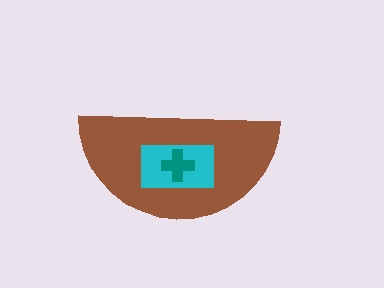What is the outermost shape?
The brown semicircle.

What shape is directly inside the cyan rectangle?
The teal cross.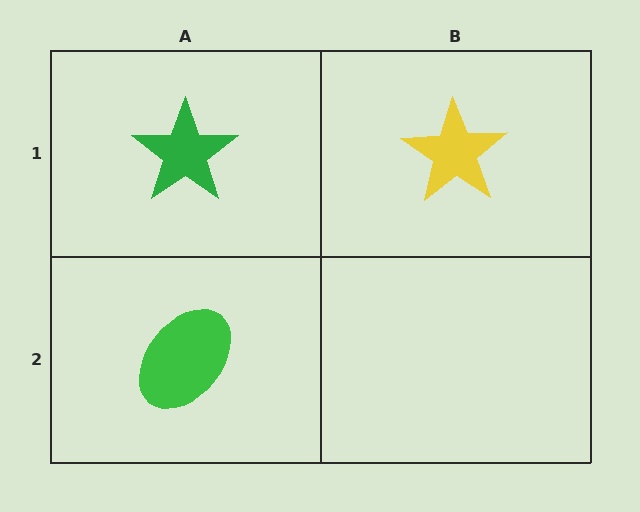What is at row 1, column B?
A yellow star.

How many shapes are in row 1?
2 shapes.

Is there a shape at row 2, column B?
No, that cell is empty.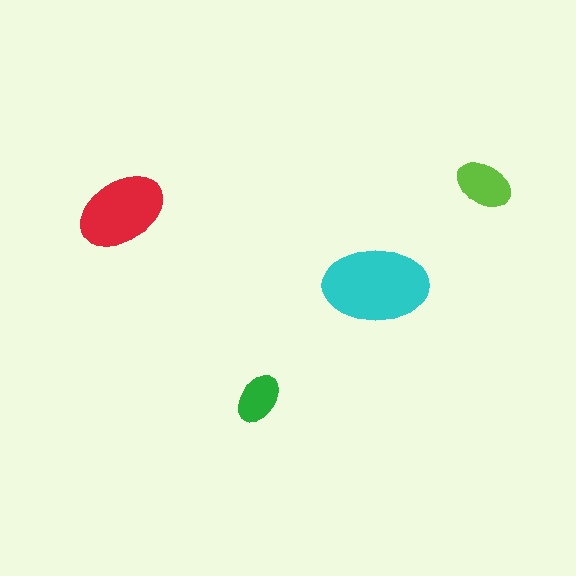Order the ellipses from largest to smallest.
the cyan one, the red one, the lime one, the green one.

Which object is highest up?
The lime ellipse is topmost.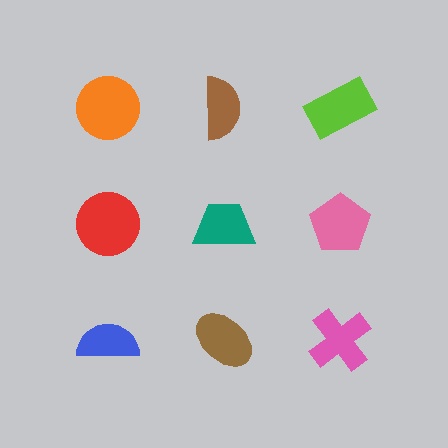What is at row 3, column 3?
A pink cross.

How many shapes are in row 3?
3 shapes.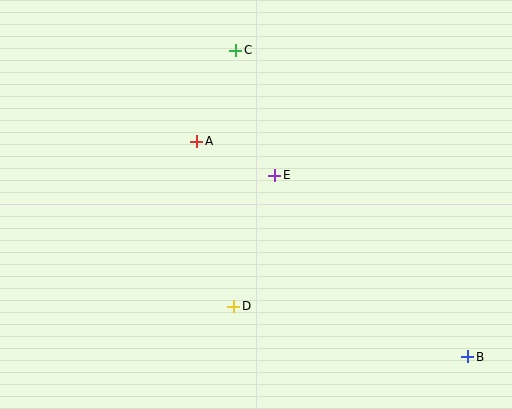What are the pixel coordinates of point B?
Point B is at (468, 357).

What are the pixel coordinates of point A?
Point A is at (197, 141).